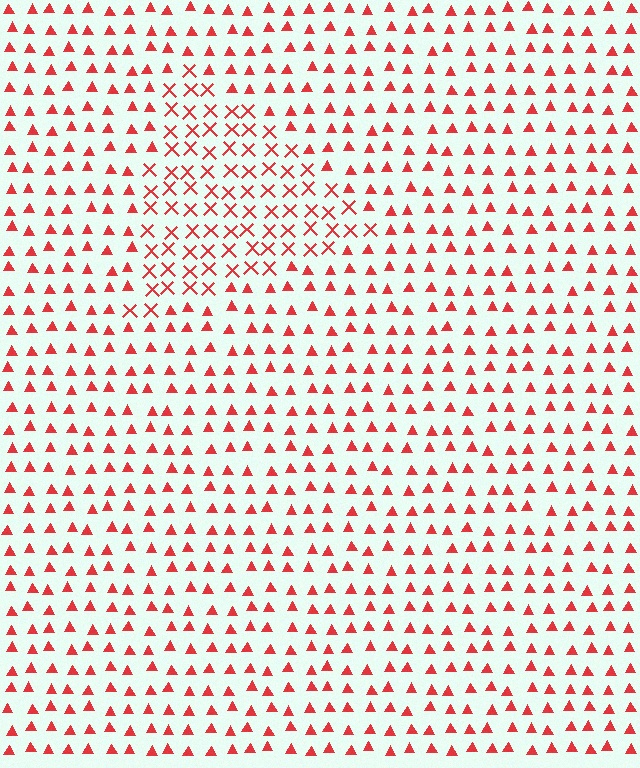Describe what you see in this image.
The image is filled with small red elements arranged in a uniform grid. A triangle-shaped region contains X marks, while the surrounding area contains triangles. The boundary is defined purely by the change in element shape.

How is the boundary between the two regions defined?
The boundary is defined by a change in element shape: X marks inside vs. triangles outside. All elements share the same color and spacing.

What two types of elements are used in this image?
The image uses X marks inside the triangle region and triangles outside it.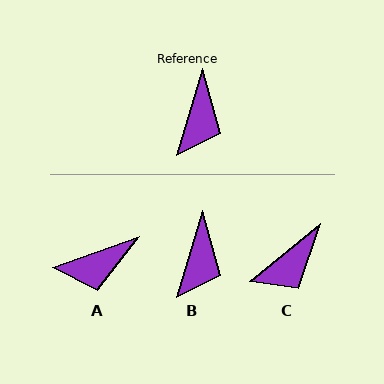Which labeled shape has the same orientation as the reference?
B.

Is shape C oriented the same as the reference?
No, it is off by about 34 degrees.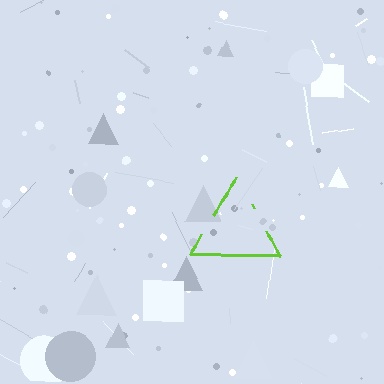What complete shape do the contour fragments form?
The contour fragments form a triangle.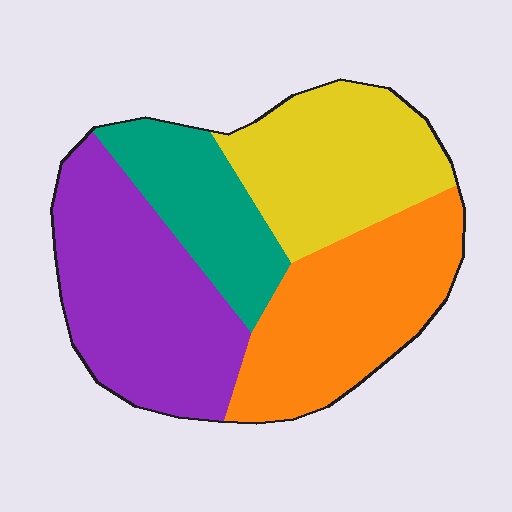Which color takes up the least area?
Teal, at roughly 15%.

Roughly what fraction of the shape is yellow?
Yellow takes up about one quarter (1/4) of the shape.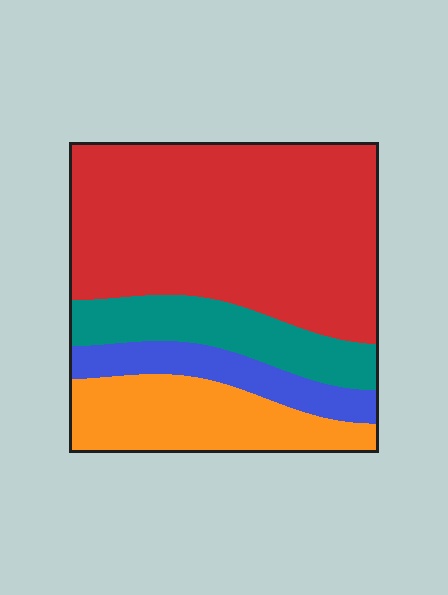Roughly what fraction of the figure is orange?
Orange takes up about one fifth (1/5) of the figure.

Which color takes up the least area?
Blue, at roughly 10%.